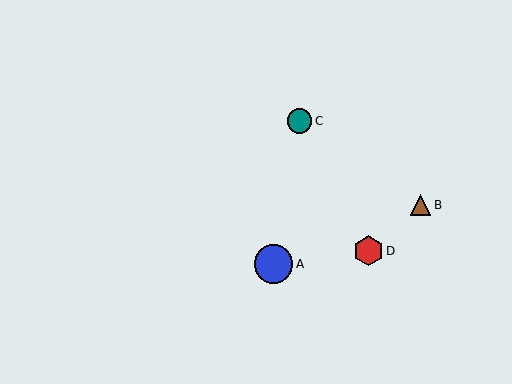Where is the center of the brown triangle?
The center of the brown triangle is at (421, 205).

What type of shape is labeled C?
Shape C is a teal circle.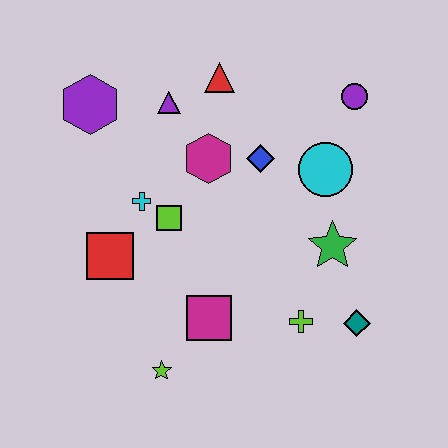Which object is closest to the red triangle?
The purple triangle is closest to the red triangle.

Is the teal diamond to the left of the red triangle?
No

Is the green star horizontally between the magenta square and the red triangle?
No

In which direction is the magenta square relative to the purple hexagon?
The magenta square is below the purple hexagon.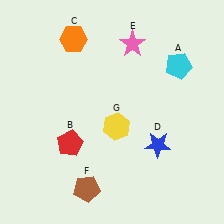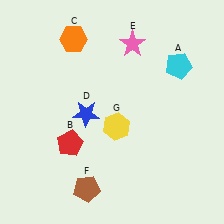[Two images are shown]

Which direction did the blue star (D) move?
The blue star (D) moved left.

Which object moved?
The blue star (D) moved left.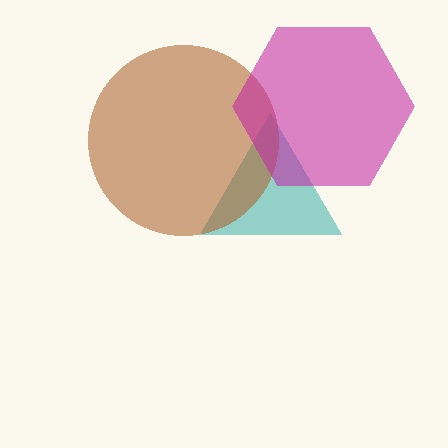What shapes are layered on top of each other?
The layered shapes are: a teal triangle, a brown circle, a magenta hexagon.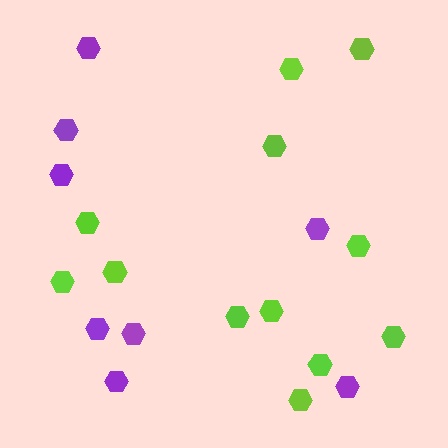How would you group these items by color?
There are 2 groups: one group of lime hexagons (12) and one group of purple hexagons (8).